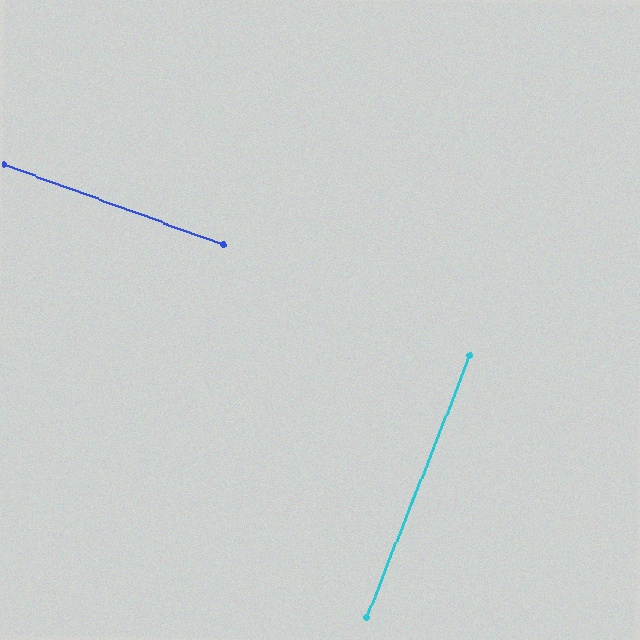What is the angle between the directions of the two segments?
Approximately 89 degrees.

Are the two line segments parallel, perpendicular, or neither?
Perpendicular — they meet at approximately 89°.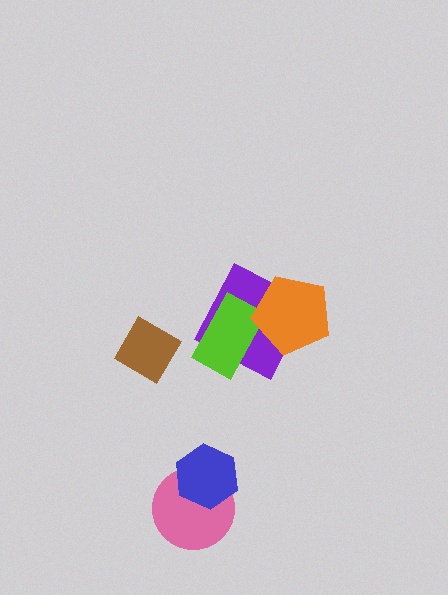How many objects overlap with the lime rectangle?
2 objects overlap with the lime rectangle.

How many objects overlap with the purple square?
2 objects overlap with the purple square.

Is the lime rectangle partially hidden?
Yes, it is partially covered by another shape.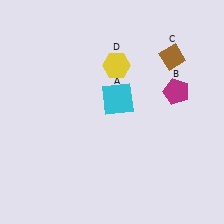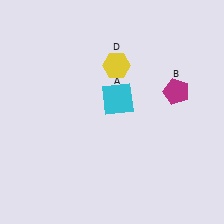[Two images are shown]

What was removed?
The brown diamond (C) was removed in Image 2.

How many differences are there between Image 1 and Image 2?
There is 1 difference between the two images.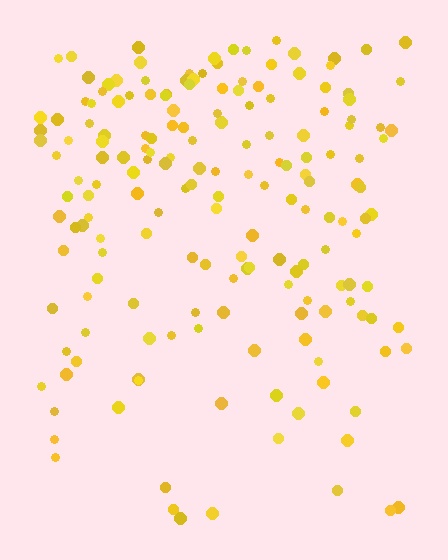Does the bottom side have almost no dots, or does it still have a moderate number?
Still a moderate number, just noticeably fewer than the top.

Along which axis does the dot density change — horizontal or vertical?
Vertical.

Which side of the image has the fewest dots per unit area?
The bottom.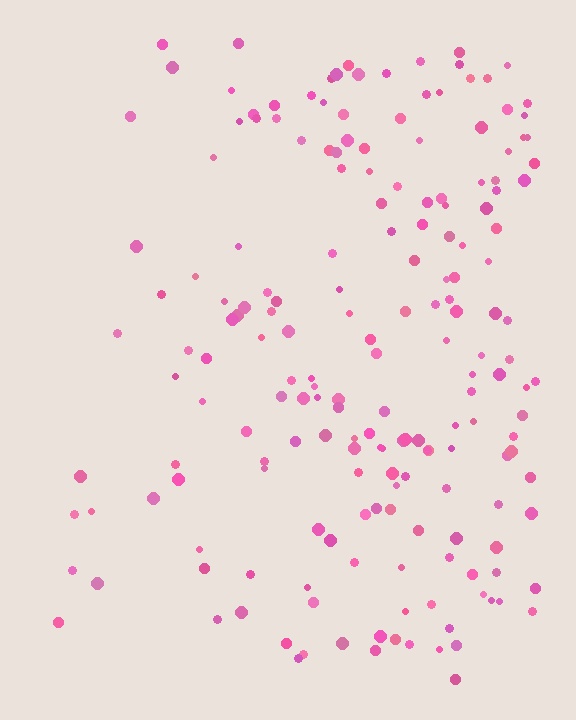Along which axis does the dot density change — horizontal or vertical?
Horizontal.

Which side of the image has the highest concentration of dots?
The right.